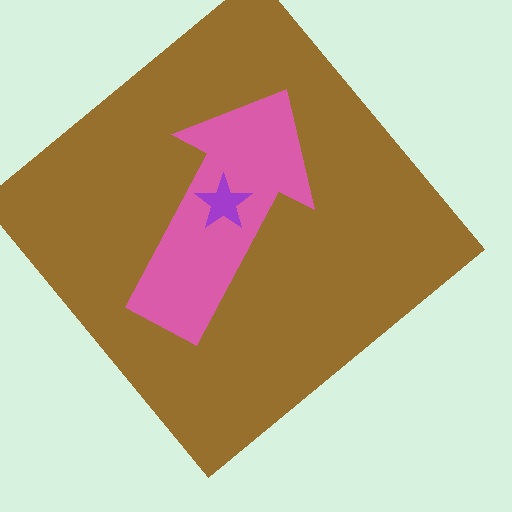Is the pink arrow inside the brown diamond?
Yes.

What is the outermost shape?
The brown diamond.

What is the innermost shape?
The purple star.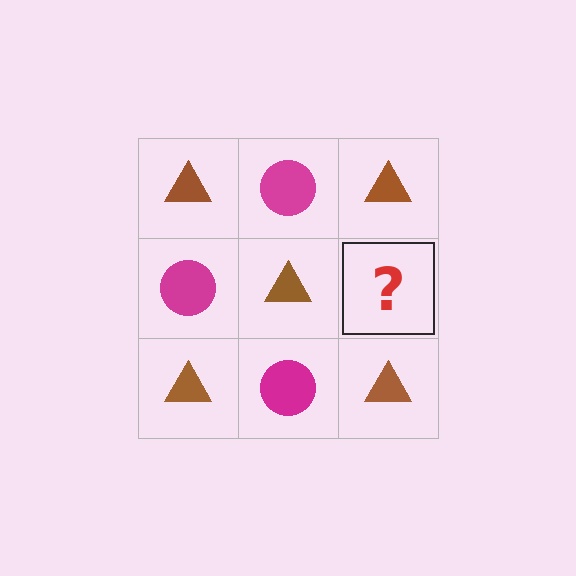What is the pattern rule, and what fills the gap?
The rule is that it alternates brown triangle and magenta circle in a checkerboard pattern. The gap should be filled with a magenta circle.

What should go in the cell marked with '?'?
The missing cell should contain a magenta circle.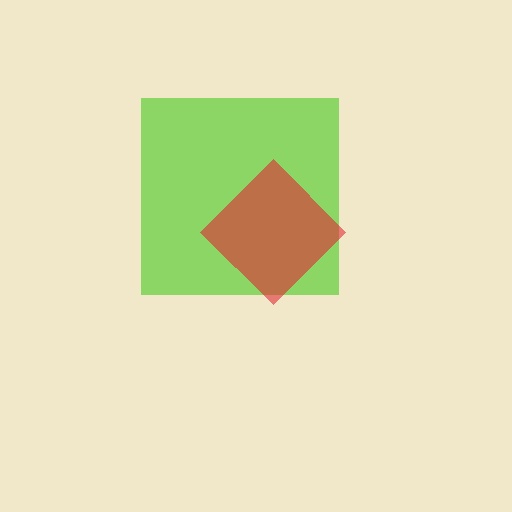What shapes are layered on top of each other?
The layered shapes are: a lime square, a red diamond.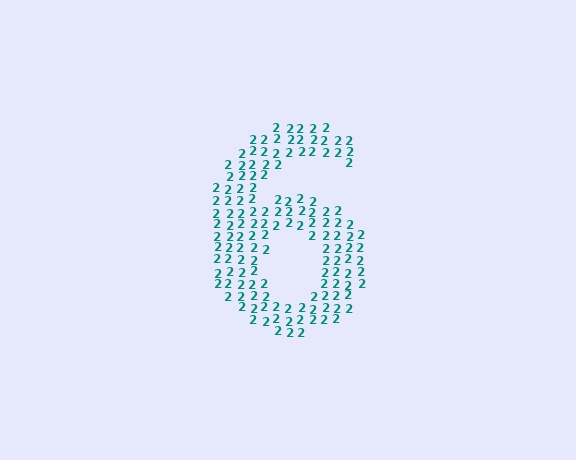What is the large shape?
The large shape is the digit 6.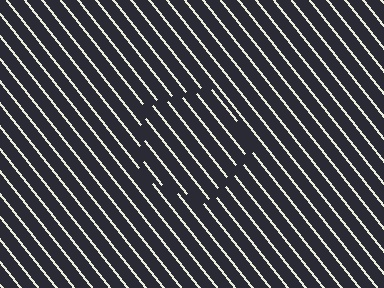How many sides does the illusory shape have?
5 sides — the line-ends trace a pentagon.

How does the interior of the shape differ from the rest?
The interior of the shape contains the same grating, shifted by half a period — the contour is defined by the phase discontinuity where line-ends from the inner and outer gratings abut.